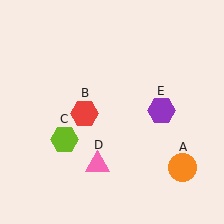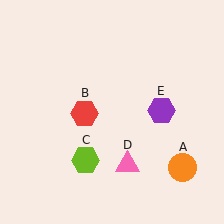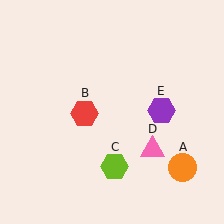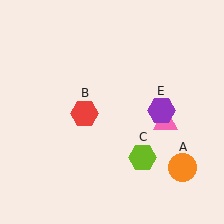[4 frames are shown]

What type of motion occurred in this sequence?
The lime hexagon (object C), pink triangle (object D) rotated counterclockwise around the center of the scene.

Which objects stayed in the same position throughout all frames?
Orange circle (object A) and red hexagon (object B) and purple hexagon (object E) remained stationary.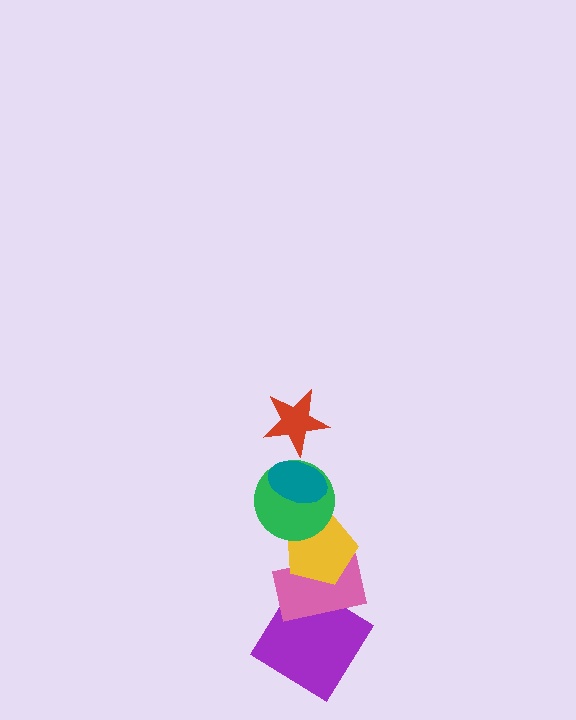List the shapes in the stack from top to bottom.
From top to bottom: the red star, the teal ellipse, the green circle, the yellow pentagon, the pink rectangle, the purple diamond.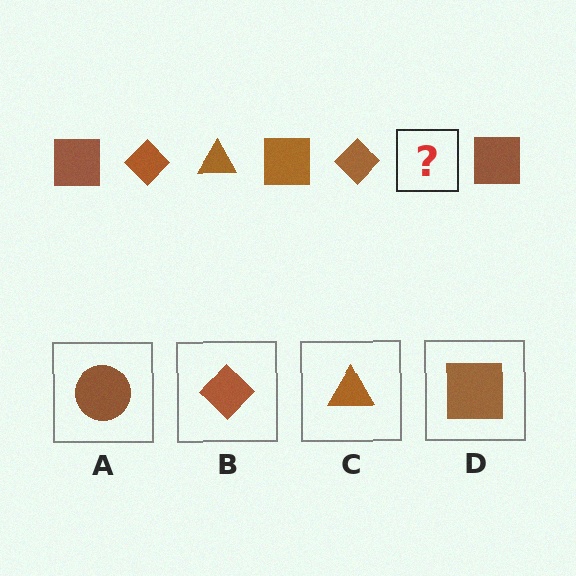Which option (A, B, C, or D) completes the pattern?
C.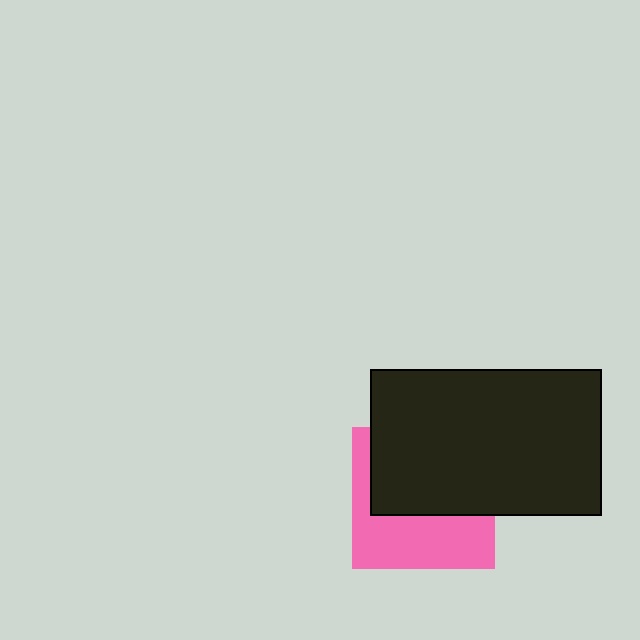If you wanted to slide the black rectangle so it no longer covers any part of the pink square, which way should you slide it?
Slide it up — that is the most direct way to separate the two shapes.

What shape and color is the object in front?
The object in front is a black rectangle.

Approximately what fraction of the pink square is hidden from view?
Roughly 54% of the pink square is hidden behind the black rectangle.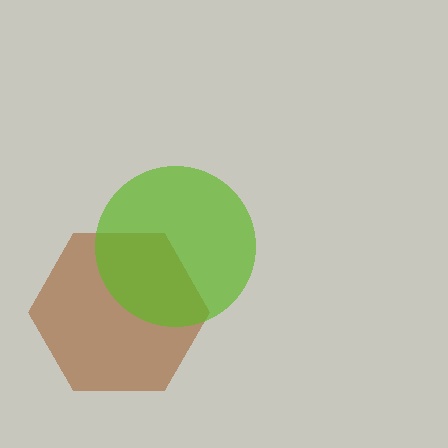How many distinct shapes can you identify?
There are 2 distinct shapes: a brown hexagon, a lime circle.